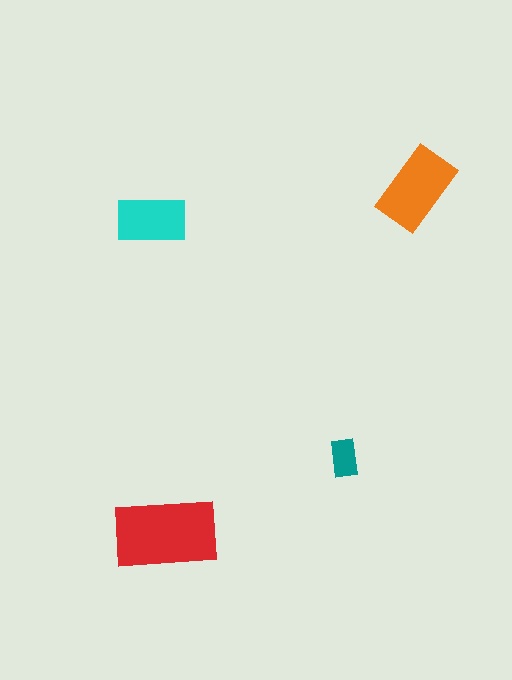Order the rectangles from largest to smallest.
the red one, the orange one, the cyan one, the teal one.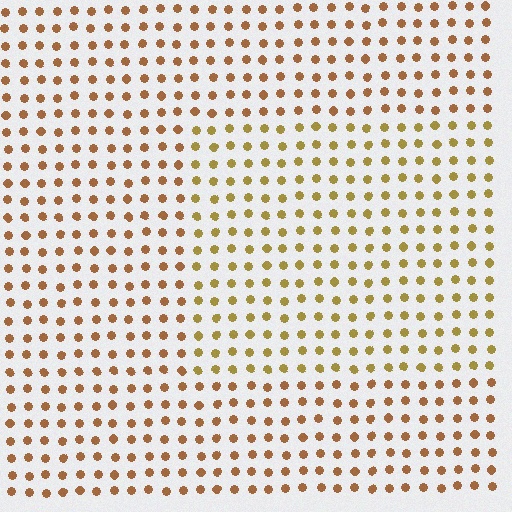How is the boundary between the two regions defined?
The boundary is defined purely by a slight shift in hue (about 24 degrees). Spacing, size, and orientation are identical on both sides.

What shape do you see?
I see a rectangle.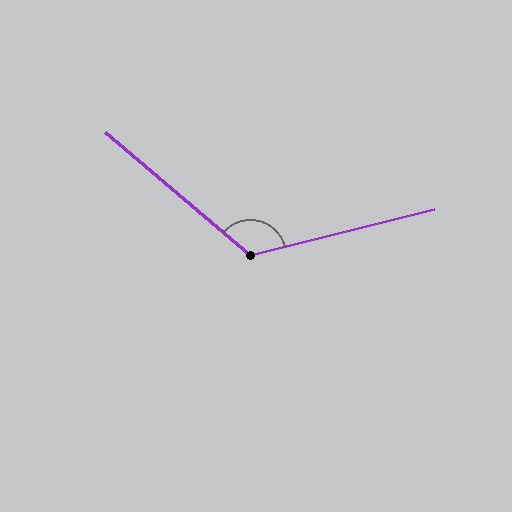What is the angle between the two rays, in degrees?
Approximately 126 degrees.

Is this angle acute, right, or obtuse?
It is obtuse.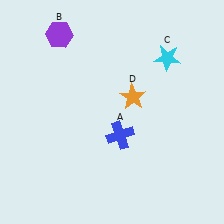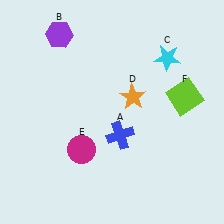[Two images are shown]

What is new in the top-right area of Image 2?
A lime square (F) was added in the top-right area of Image 2.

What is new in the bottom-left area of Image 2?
A magenta circle (E) was added in the bottom-left area of Image 2.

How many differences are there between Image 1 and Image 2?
There are 2 differences between the two images.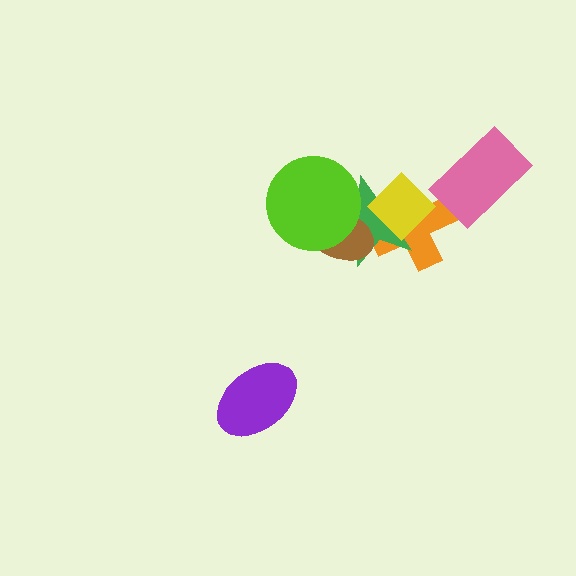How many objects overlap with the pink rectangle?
0 objects overlap with the pink rectangle.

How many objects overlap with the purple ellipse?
0 objects overlap with the purple ellipse.